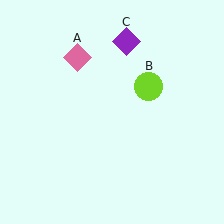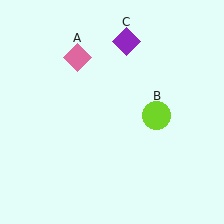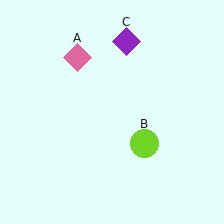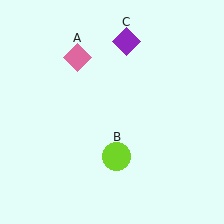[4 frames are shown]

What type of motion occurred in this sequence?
The lime circle (object B) rotated clockwise around the center of the scene.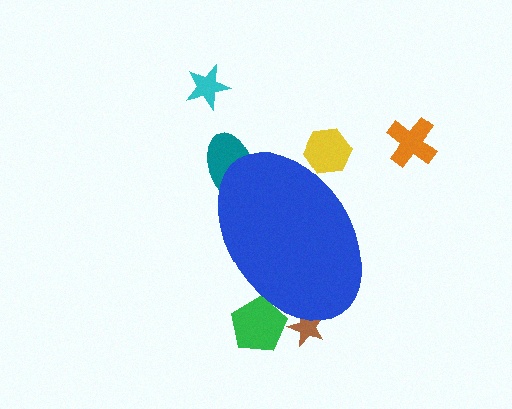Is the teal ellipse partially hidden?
Yes, the teal ellipse is partially hidden behind the blue ellipse.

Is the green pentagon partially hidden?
Yes, the green pentagon is partially hidden behind the blue ellipse.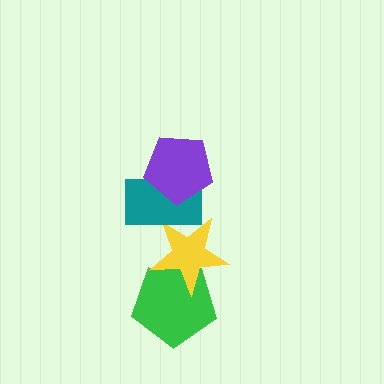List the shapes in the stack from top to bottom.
From top to bottom: the purple pentagon, the teal rectangle, the yellow star, the green pentagon.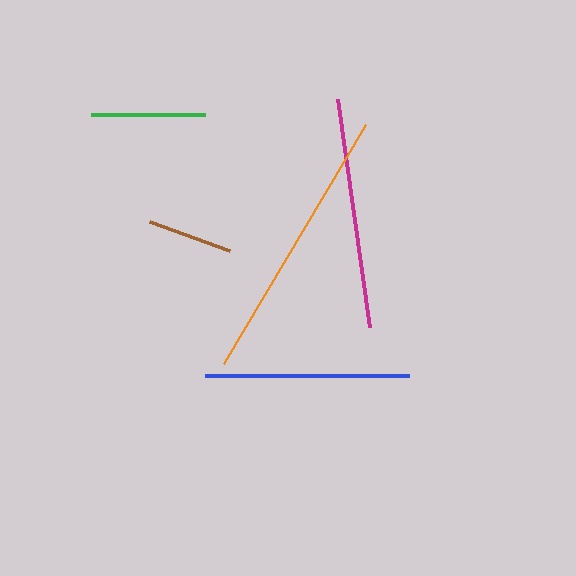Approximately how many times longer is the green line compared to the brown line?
The green line is approximately 1.3 times the length of the brown line.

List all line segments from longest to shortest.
From longest to shortest: orange, magenta, blue, green, brown.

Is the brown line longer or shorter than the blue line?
The blue line is longer than the brown line.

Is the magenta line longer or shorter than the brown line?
The magenta line is longer than the brown line.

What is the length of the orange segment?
The orange segment is approximately 278 pixels long.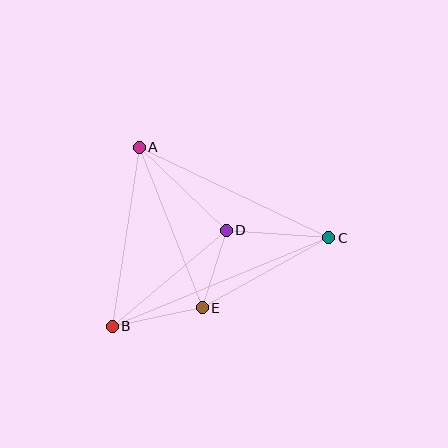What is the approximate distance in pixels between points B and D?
The distance between B and D is approximately 149 pixels.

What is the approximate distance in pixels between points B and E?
The distance between B and E is approximately 92 pixels.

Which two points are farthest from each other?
Points B and C are farthest from each other.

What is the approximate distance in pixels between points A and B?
The distance between A and B is approximately 181 pixels.